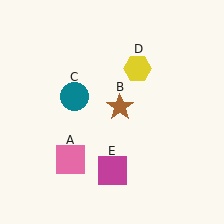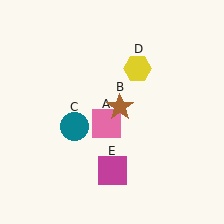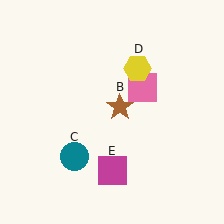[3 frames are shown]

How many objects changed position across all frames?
2 objects changed position: pink square (object A), teal circle (object C).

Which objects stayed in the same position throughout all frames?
Brown star (object B) and yellow hexagon (object D) and magenta square (object E) remained stationary.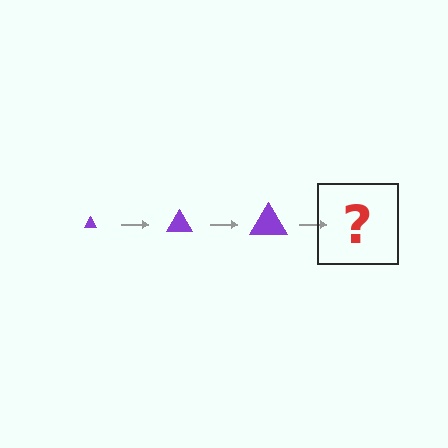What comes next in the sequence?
The next element should be a purple triangle, larger than the previous one.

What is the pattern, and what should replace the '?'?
The pattern is that the triangle gets progressively larger each step. The '?' should be a purple triangle, larger than the previous one.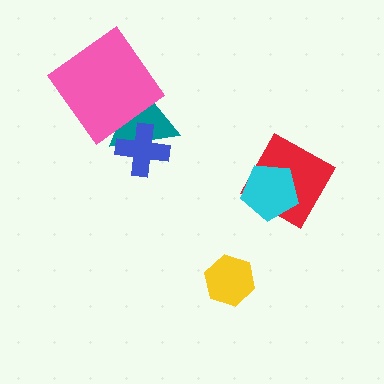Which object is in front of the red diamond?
The cyan pentagon is in front of the red diamond.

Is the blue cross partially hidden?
No, no other shape covers it.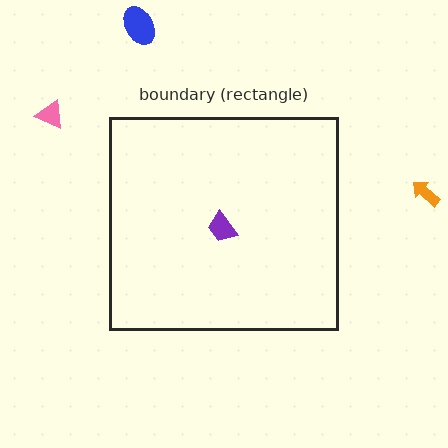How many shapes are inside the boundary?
1 inside, 3 outside.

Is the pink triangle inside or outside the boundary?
Outside.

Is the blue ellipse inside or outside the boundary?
Outside.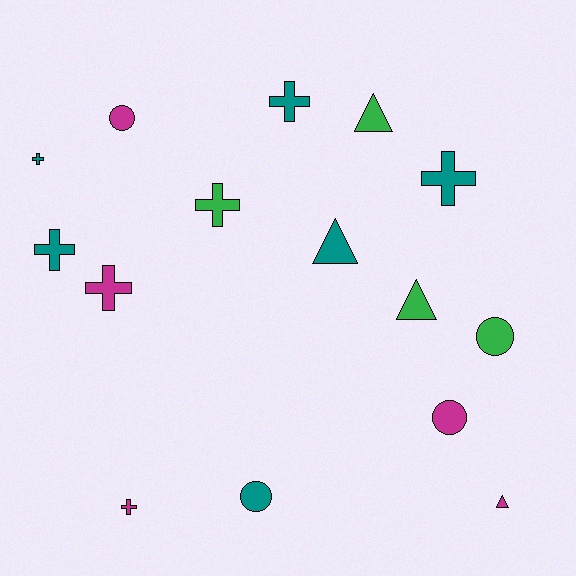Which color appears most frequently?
Teal, with 6 objects.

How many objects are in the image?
There are 15 objects.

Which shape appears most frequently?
Cross, with 7 objects.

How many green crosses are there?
There is 1 green cross.